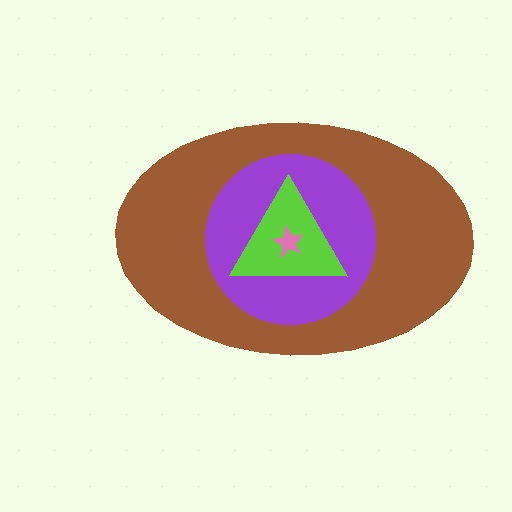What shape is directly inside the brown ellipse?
The purple circle.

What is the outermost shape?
The brown ellipse.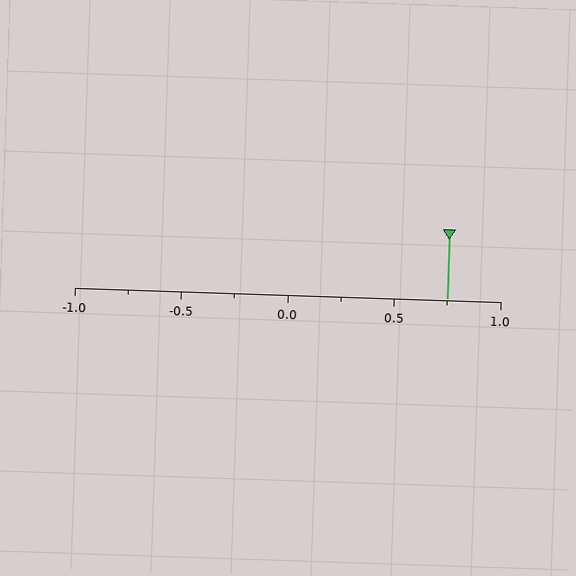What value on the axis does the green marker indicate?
The marker indicates approximately 0.75.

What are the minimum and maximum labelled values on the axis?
The axis runs from -1.0 to 1.0.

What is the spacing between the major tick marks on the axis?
The major ticks are spaced 0.5 apart.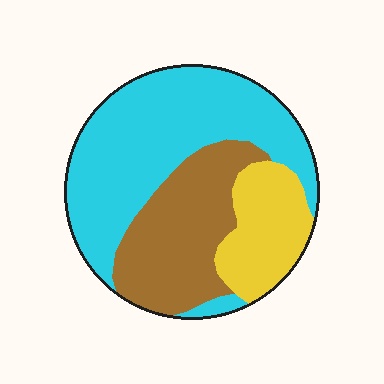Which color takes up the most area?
Cyan, at roughly 50%.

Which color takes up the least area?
Yellow, at roughly 20%.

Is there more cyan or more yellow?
Cyan.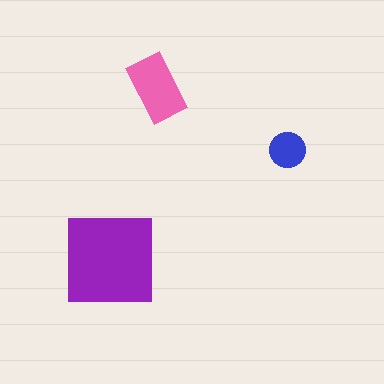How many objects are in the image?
There are 3 objects in the image.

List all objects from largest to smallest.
The purple square, the pink rectangle, the blue circle.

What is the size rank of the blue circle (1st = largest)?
3rd.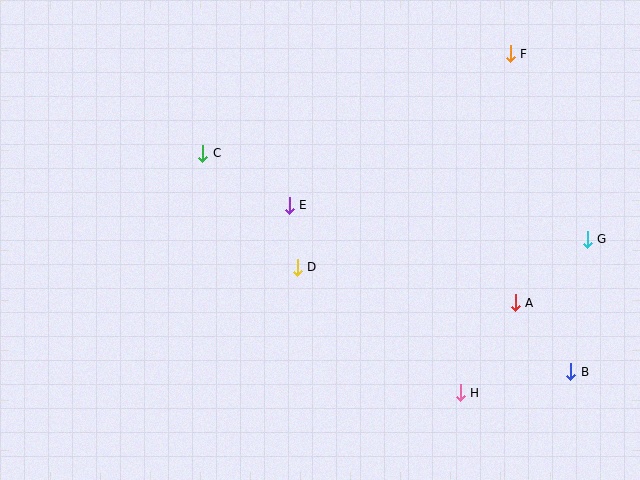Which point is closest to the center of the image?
Point D at (297, 267) is closest to the center.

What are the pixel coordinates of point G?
Point G is at (587, 239).